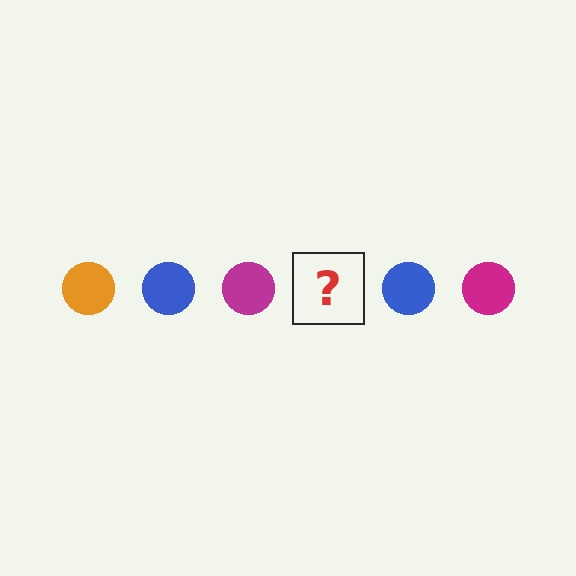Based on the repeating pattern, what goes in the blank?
The blank should be an orange circle.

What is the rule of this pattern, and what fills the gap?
The rule is that the pattern cycles through orange, blue, magenta circles. The gap should be filled with an orange circle.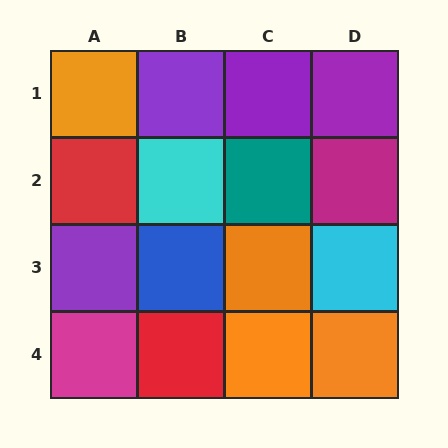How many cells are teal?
1 cell is teal.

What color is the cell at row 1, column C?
Purple.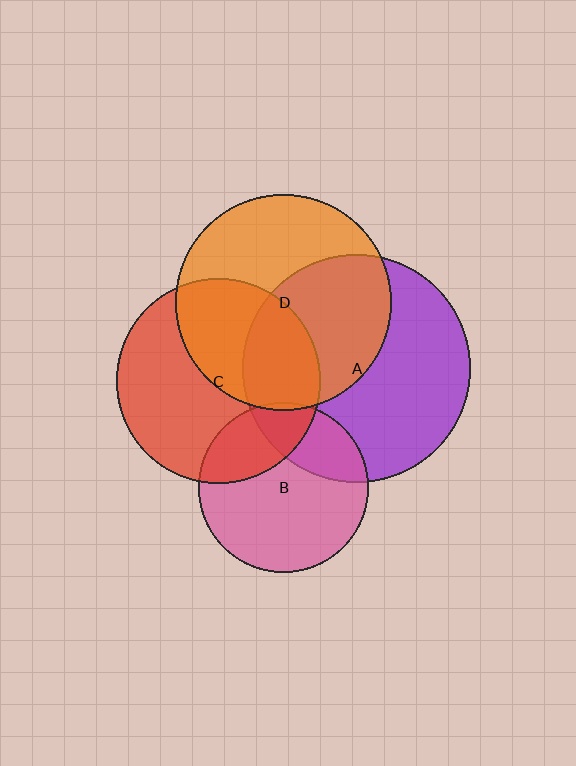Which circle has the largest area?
Circle A (purple).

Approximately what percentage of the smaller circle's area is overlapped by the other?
Approximately 50%.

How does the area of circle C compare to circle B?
Approximately 1.4 times.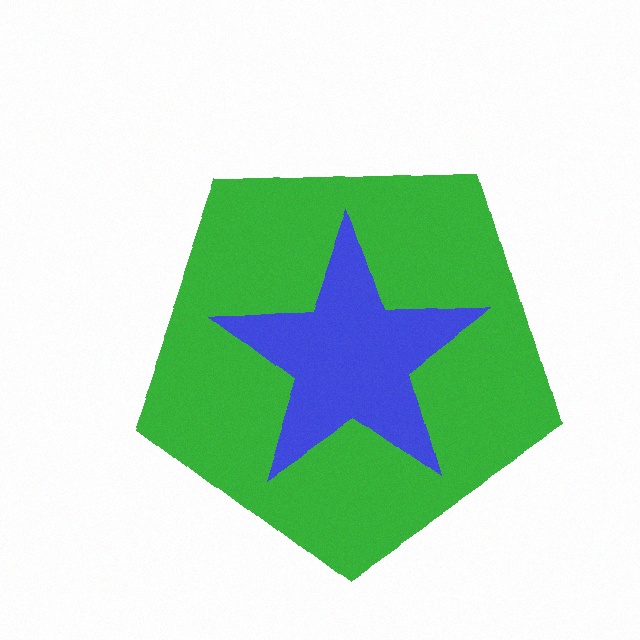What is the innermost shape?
The blue star.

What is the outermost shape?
The green pentagon.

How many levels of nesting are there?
2.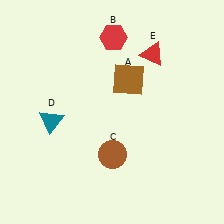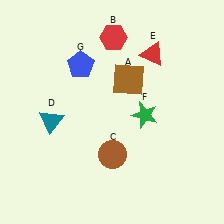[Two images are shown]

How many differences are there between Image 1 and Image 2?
There are 2 differences between the two images.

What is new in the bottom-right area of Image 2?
A green star (F) was added in the bottom-right area of Image 2.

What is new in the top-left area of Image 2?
A blue pentagon (G) was added in the top-left area of Image 2.